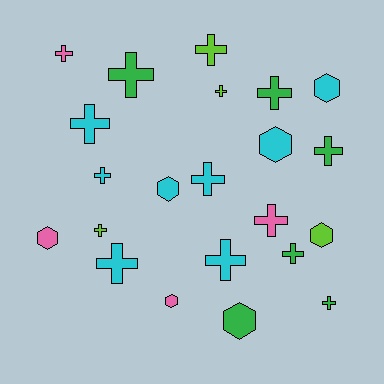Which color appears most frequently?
Cyan, with 8 objects.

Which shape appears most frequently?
Cross, with 15 objects.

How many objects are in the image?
There are 22 objects.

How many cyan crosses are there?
There are 5 cyan crosses.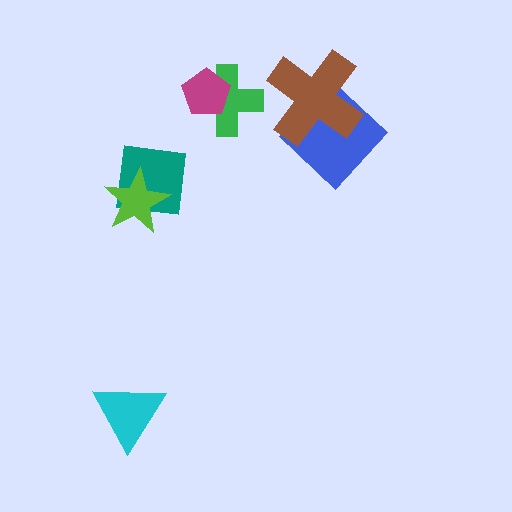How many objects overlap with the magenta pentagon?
1 object overlaps with the magenta pentagon.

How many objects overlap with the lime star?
1 object overlaps with the lime star.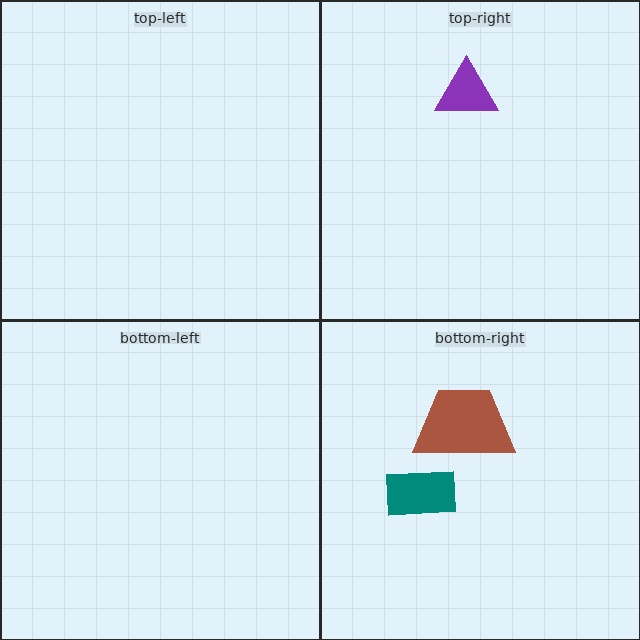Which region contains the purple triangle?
The top-right region.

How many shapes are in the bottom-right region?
2.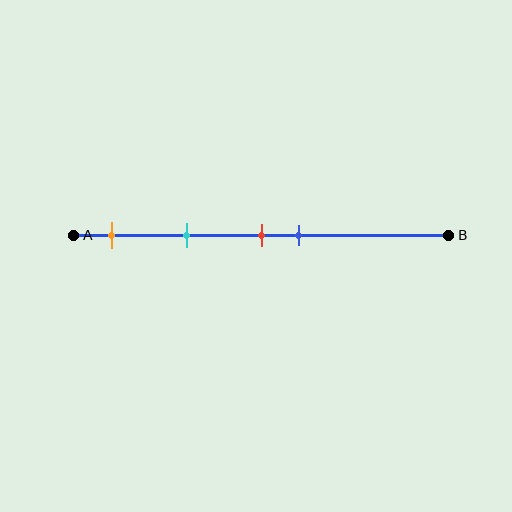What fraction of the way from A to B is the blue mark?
The blue mark is approximately 60% (0.6) of the way from A to B.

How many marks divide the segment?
There are 4 marks dividing the segment.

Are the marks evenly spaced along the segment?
No, the marks are not evenly spaced.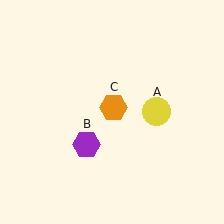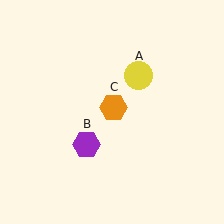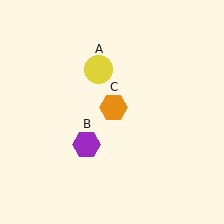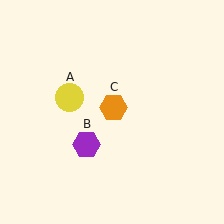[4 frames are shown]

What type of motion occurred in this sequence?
The yellow circle (object A) rotated counterclockwise around the center of the scene.